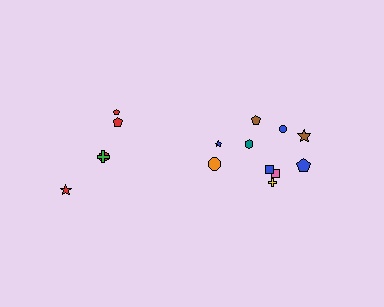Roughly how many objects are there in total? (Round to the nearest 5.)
Roughly 15 objects in total.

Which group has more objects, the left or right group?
The right group.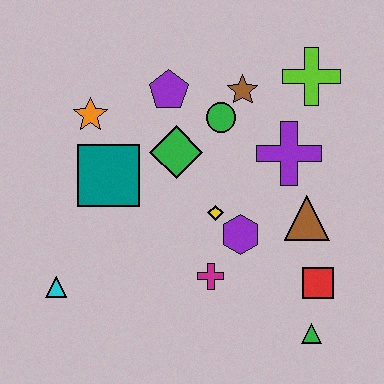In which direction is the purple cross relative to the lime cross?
The purple cross is below the lime cross.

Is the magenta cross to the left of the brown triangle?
Yes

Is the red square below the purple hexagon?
Yes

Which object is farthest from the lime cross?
The cyan triangle is farthest from the lime cross.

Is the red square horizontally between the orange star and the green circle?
No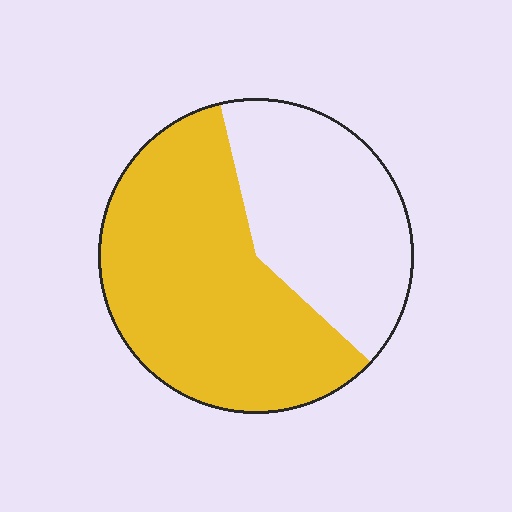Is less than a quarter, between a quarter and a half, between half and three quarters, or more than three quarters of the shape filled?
Between half and three quarters.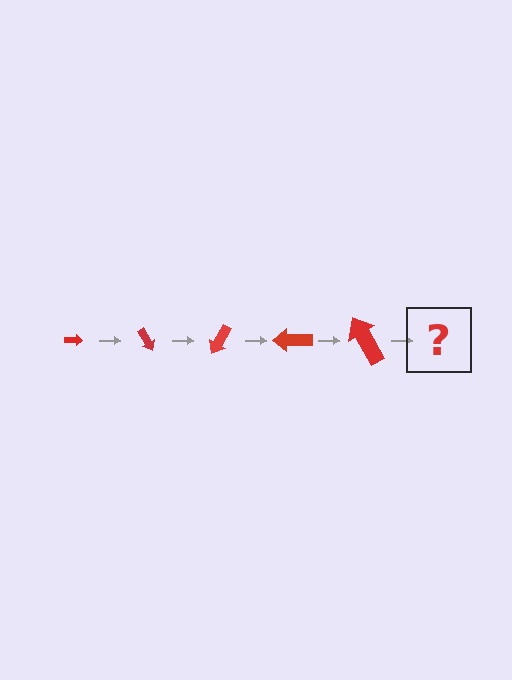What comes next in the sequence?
The next element should be an arrow, larger than the previous one and rotated 300 degrees from the start.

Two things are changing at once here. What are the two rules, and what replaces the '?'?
The two rules are that the arrow grows larger each step and it rotates 60 degrees each step. The '?' should be an arrow, larger than the previous one and rotated 300 degrees from the start.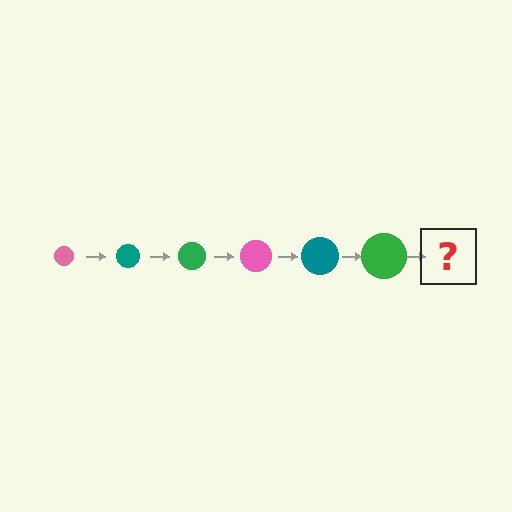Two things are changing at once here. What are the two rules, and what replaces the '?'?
The two rules are that the circle grows larger each step and the color cycles through pink, teal, and green. The '?' should be a pink circle, larger than the previous one.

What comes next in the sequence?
The next element should be a pink circle, larger than the previous one.